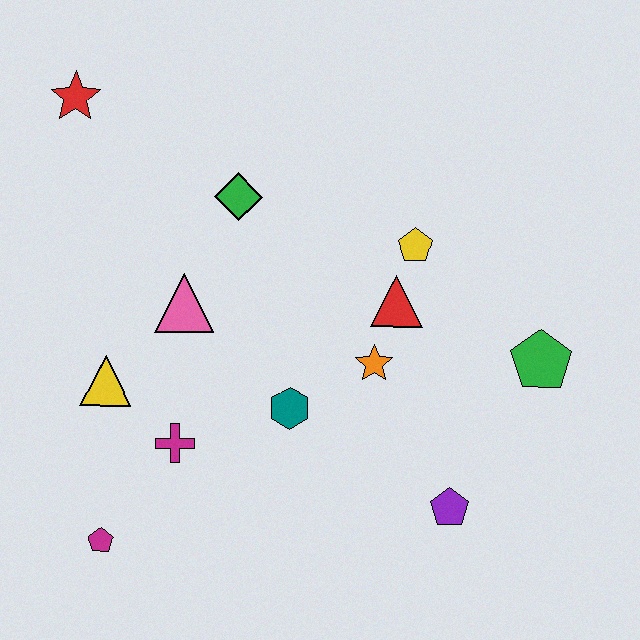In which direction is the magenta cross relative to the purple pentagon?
The magenta cross is to the left of the purple pentagon.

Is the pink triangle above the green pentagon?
Yes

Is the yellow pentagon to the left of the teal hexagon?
No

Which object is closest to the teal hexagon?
The orange star is closest to the teal hexagon.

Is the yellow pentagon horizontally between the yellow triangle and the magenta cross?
No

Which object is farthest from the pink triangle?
The green pentagon is farthest from the pink triangle.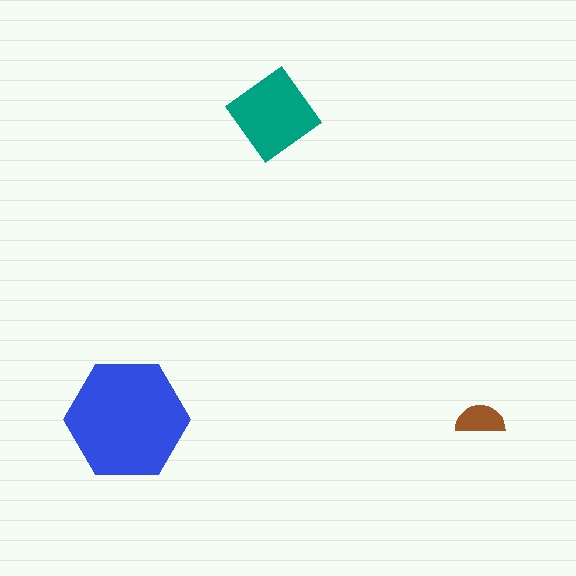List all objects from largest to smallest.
The blue hexagon, the teal diamond, the brown semicircle.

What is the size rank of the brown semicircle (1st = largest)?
3rd.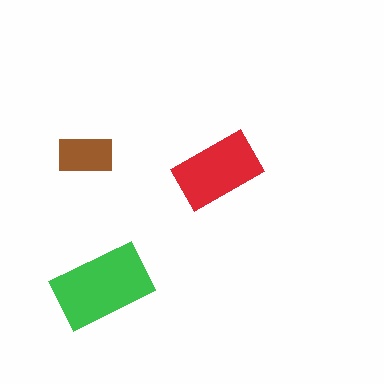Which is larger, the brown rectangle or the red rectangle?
The red one.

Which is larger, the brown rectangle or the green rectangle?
The green one.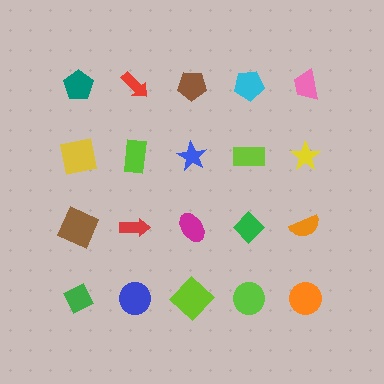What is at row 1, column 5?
A pink trapezoid.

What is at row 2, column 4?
A lime rectangle.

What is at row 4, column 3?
A lime diamond.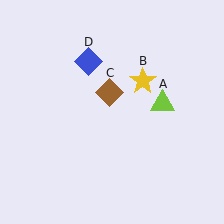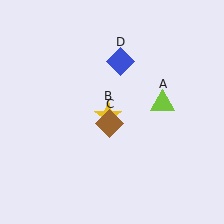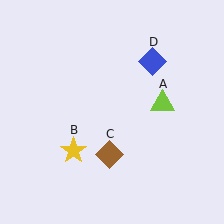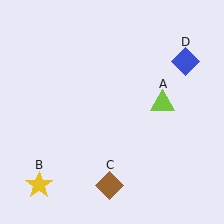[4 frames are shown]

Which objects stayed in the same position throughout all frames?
Lime triangle (object A) remained stationary.